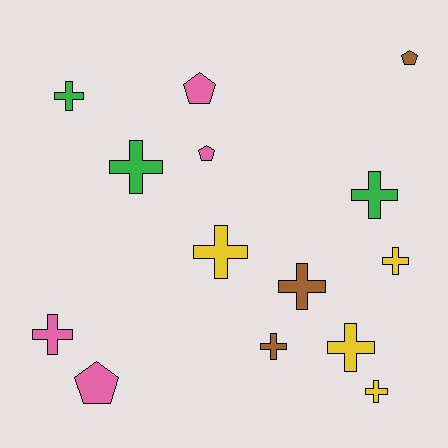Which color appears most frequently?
Yellow, with 4 objects.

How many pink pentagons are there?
There are 3 pink pentagons.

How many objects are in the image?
There are 14 objects.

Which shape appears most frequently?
Cross, with 10 objects.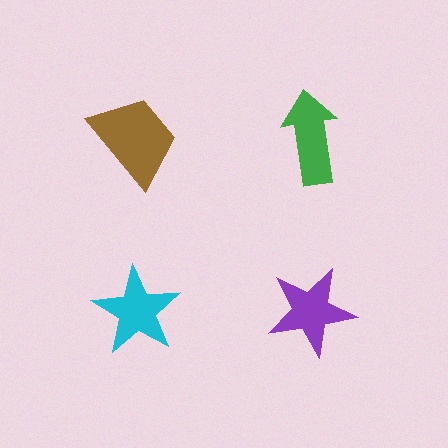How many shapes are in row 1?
2 shapes.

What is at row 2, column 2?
A purple star.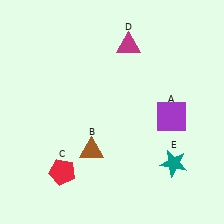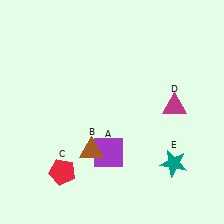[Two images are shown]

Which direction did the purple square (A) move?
The purple square (A) moved left.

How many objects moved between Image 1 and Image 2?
2 objects moved between the two images.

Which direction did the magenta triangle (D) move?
The magenta triangle (D) moved down.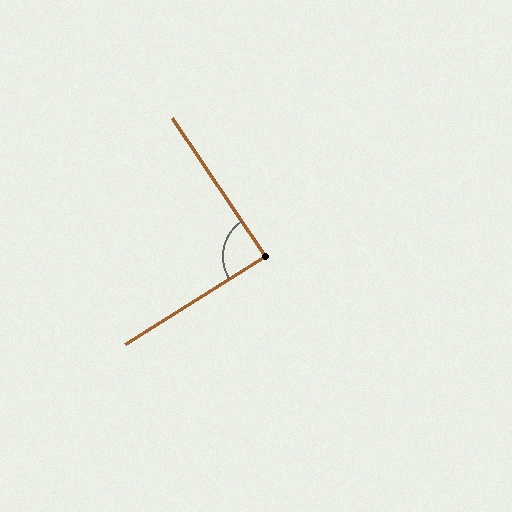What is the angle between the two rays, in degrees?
Approximately 88 degrees.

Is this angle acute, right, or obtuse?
It is approximately a right angle.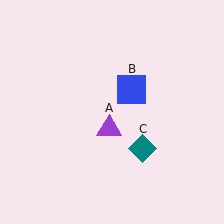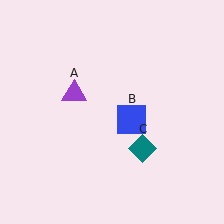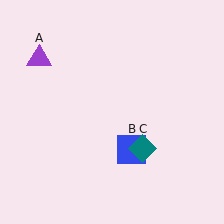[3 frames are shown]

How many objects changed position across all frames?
2 objects changed position: purple triangle (object A), blue square (object B).